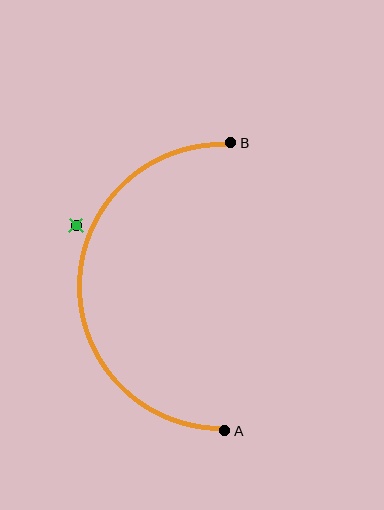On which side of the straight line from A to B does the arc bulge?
The arc bulges to the left of the straight line connecting A and B.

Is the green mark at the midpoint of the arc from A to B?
No — the green mark does not lie on the arc at all. It sits slightly outside the curve.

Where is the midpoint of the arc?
The arc midpoint is the point on the curve farthest from the straight line joining A and B. It sits to the left of that line.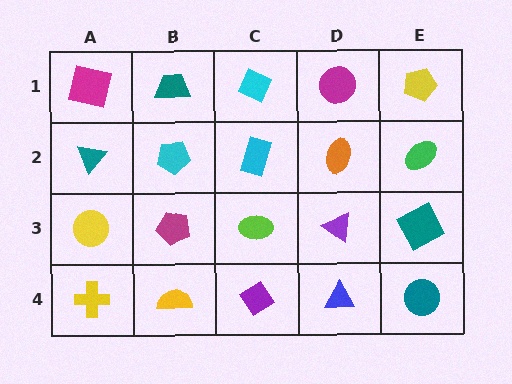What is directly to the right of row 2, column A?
A cyan pentagon.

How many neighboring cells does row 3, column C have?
4.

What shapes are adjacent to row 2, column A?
A magenta square (row 1, column A), a yellow circle (row 3, column A), a cyan pentagon (row 2, column B).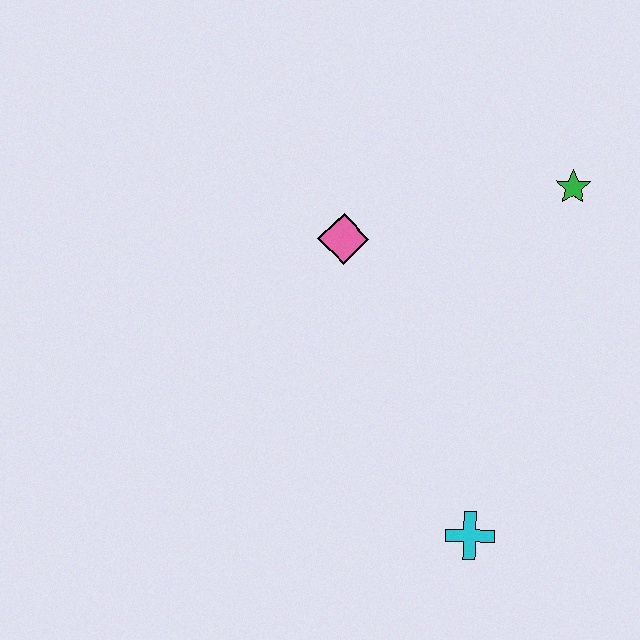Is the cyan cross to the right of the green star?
No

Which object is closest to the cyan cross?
The pink diamond is closest to the cyan cross.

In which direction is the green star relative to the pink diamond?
The green star is to the right of the pink diamond.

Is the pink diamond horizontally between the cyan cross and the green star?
No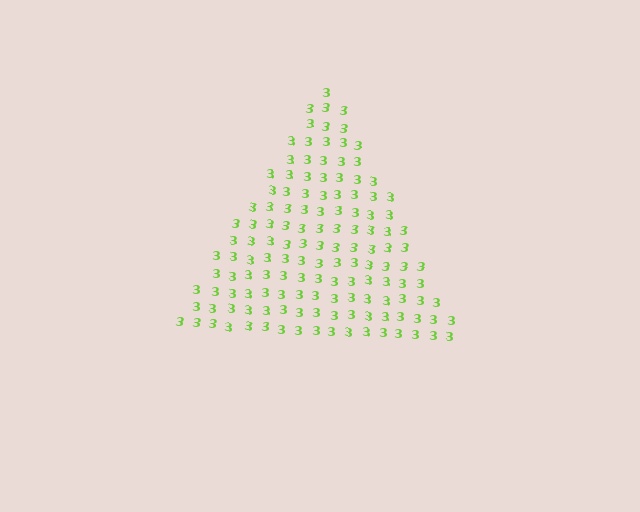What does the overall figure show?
The overall figure shows a triangle.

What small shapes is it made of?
It is made of small digit 3's.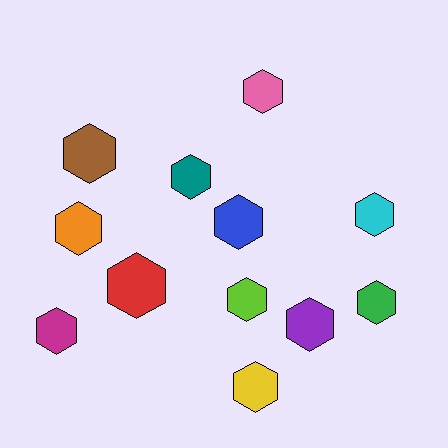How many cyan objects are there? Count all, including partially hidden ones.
There is 1 cyan object.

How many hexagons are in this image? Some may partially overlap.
There are 12 hexagons.